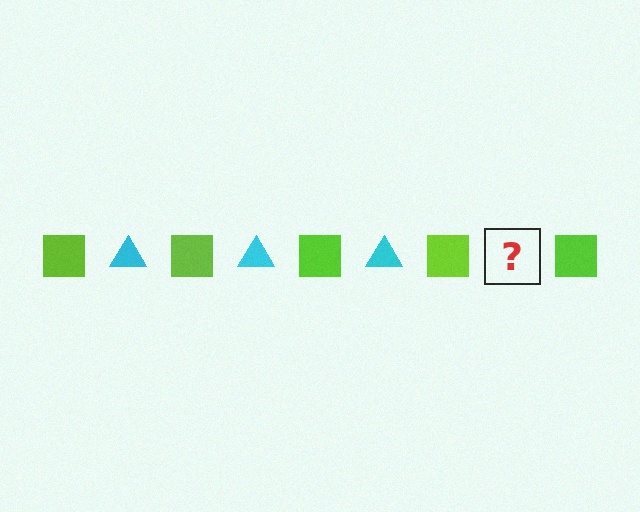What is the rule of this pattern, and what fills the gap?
The rule is that the pattern alternates between lime square and cyan triangle. The gap should be filled with a cyan triangle.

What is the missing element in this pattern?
The missing element is a cyan triangle.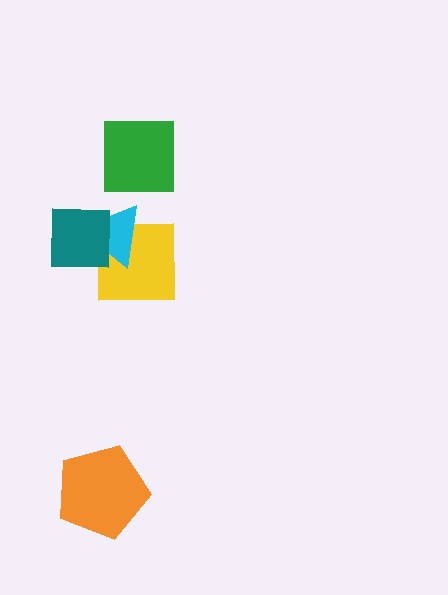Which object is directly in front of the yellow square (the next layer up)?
The cyan triangle is directly in front of the yellow square.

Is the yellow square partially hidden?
Yes, it is partially covered by another shape.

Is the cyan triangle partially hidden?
Yes, it is partially covered by another shape.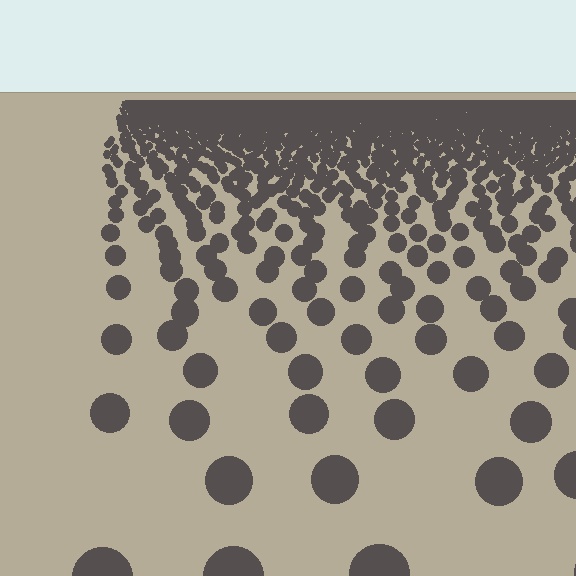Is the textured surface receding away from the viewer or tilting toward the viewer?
The surface is receding away from the viewer. Texture elements get smaller and denser toward the top.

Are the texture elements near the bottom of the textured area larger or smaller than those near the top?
Larger. Near the bottom, elements are closer to the viewer and appear at a bigger on-screen size.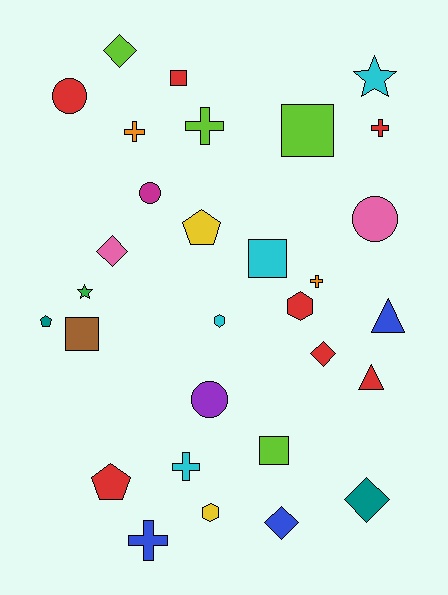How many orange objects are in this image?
There are 2 orange objects.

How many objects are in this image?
There are 30 objects.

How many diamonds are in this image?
There are 5 diamonds.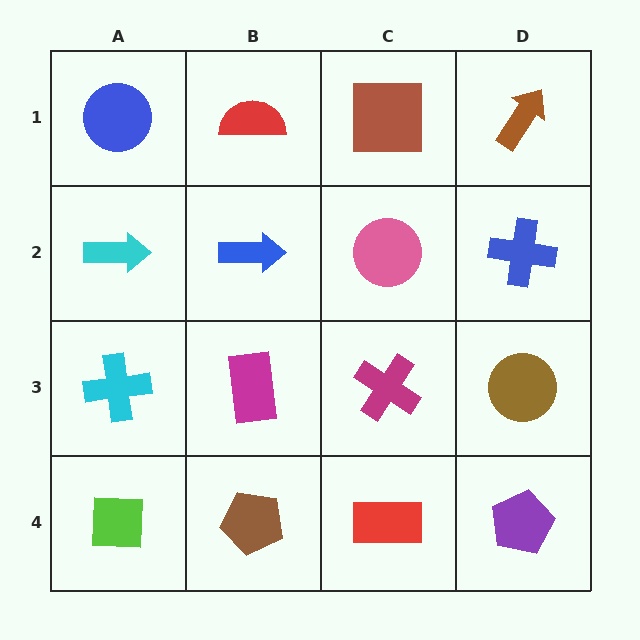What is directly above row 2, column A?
A blue circle.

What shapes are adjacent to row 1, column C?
A pink circle (row 2, column C), a red semicircle (row 1, column B), a brown arrow (row 1, column D).